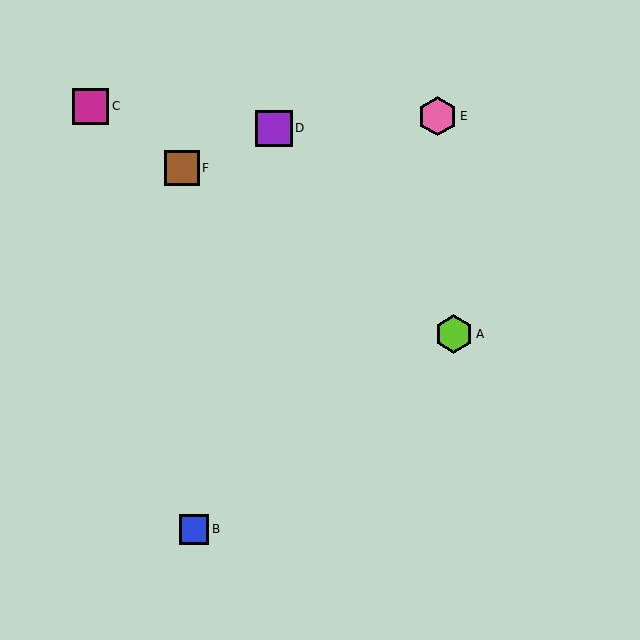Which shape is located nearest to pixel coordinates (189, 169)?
The brown square (labeled F) at (182, 168) is nearest to that location.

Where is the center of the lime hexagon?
The center of the lime hexagon is at (454, 334).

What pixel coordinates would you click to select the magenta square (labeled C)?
Click at (91, 106) to select the magenta square C.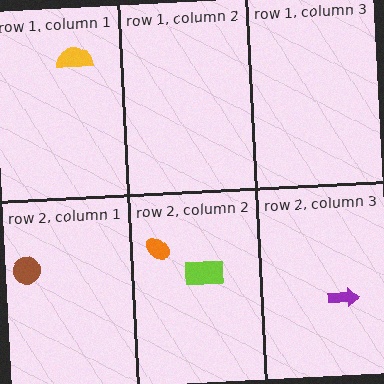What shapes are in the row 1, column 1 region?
The yellow semicircle.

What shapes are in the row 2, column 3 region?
The purple arrow.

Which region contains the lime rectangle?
The row 2, column 2 region.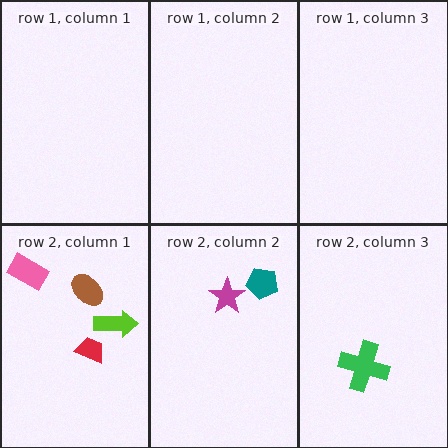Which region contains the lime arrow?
The row 2, column 1 region.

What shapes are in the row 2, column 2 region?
The magenta star, the teal pentagon.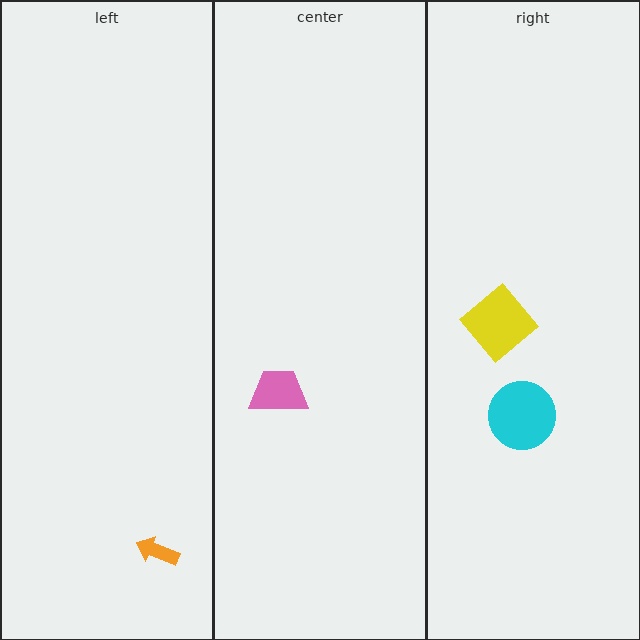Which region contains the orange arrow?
The left region.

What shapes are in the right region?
The cyan circle, the yellow diamond.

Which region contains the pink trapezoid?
The center region.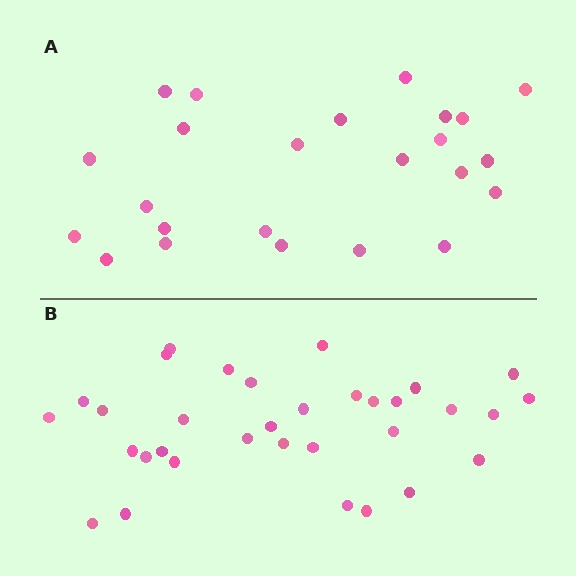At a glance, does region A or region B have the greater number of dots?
Region B (the bottom region) has more dots.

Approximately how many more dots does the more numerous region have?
Region B has roughly 8 or so more dots than region A.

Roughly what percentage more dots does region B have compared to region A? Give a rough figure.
About 40% more.